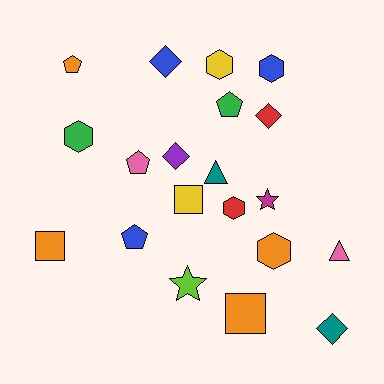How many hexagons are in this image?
There are 5 hexagons.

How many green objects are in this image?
There are 2 green objects.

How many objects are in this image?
There are 20 objects.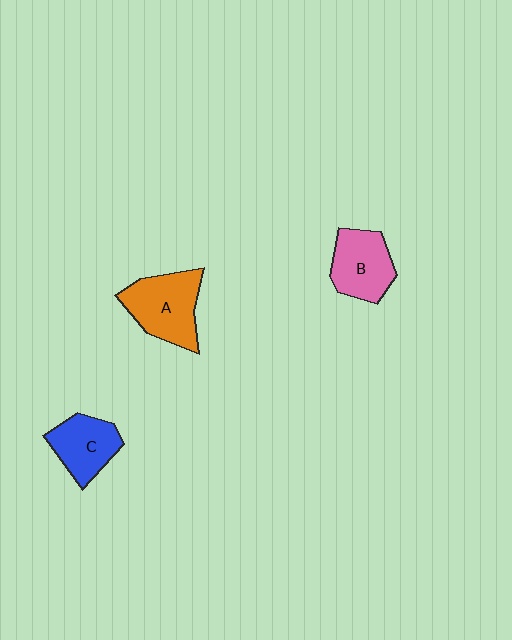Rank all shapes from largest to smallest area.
From largest to smallest: A (orange), B (pink), C (blue).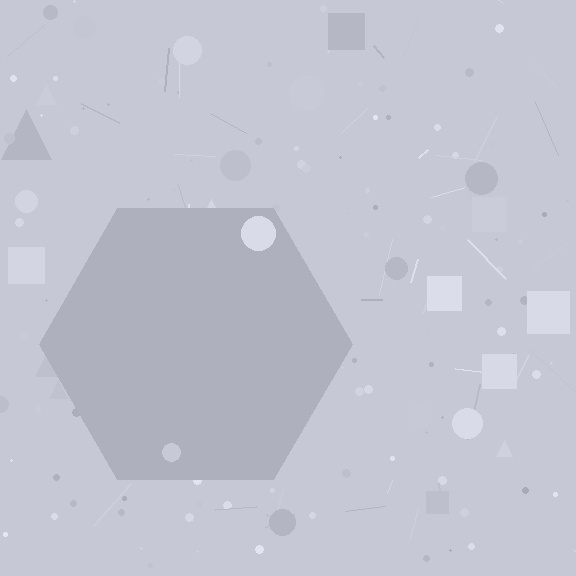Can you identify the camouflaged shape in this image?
The camouflaged shape is a hexagon.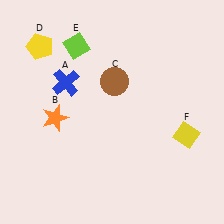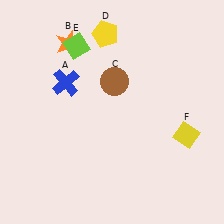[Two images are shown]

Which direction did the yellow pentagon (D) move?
The yellow pentagon (D) moved right.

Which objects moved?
The objects that moved are: the orange star (B), the yellow pentagon (D).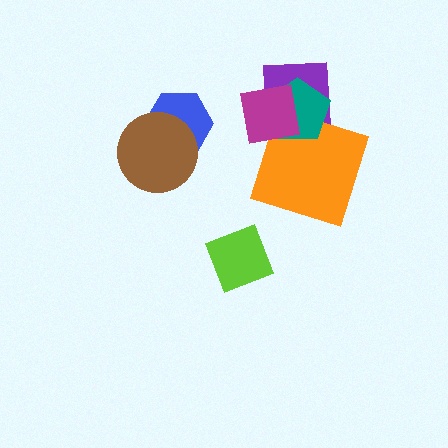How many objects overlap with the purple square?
2 objects overlap with the purple square.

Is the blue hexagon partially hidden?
Yes, it is partially covered by another shape.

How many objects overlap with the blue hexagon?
1 object overlaps with the blue hexagon.